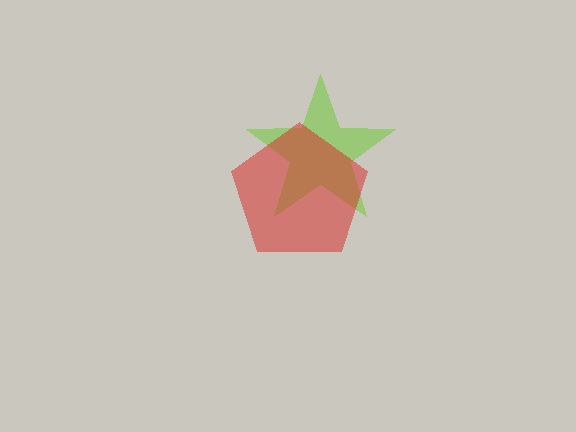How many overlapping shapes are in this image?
There are 2 overlapping shapes in the image.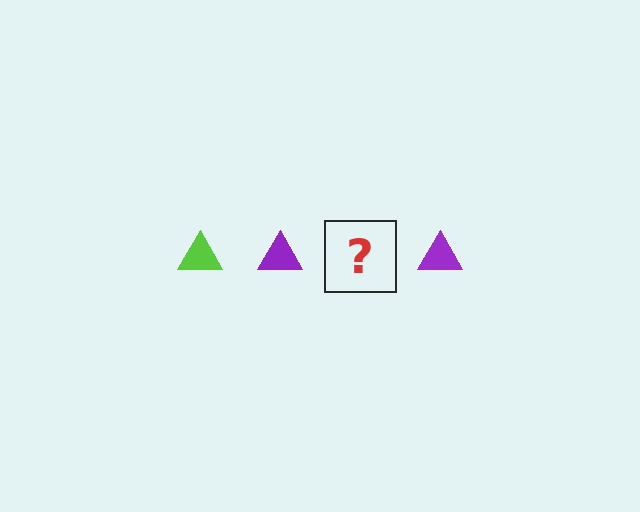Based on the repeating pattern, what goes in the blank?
The blank should be a lime triangle.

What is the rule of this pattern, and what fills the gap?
The rule is that the pattern cycles through lime, purple triangles. The gap should be filled with a lime triangle.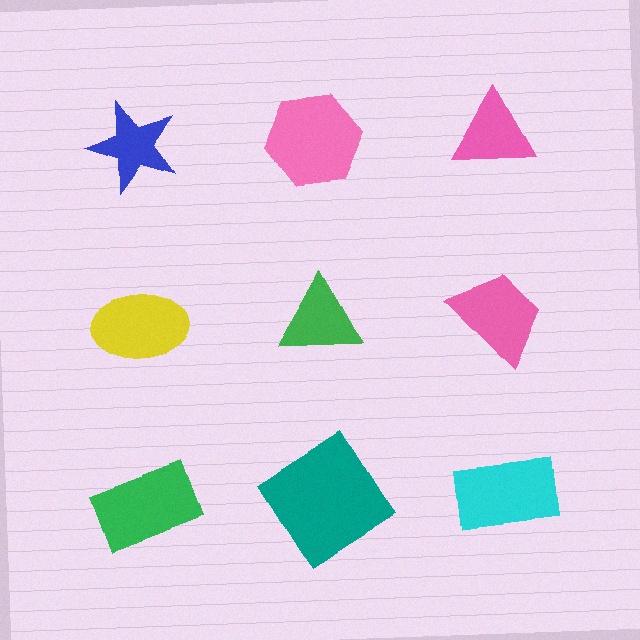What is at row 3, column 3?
A cyan rectangle.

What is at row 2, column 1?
A yellow ellipse.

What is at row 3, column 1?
A green rectangle.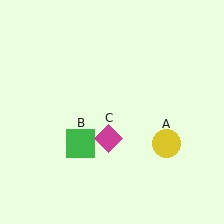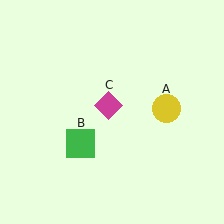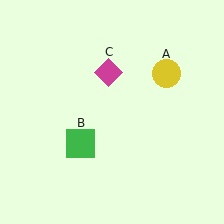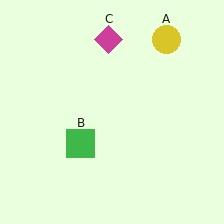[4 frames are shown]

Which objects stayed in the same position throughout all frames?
Green square (object B) remained stationary.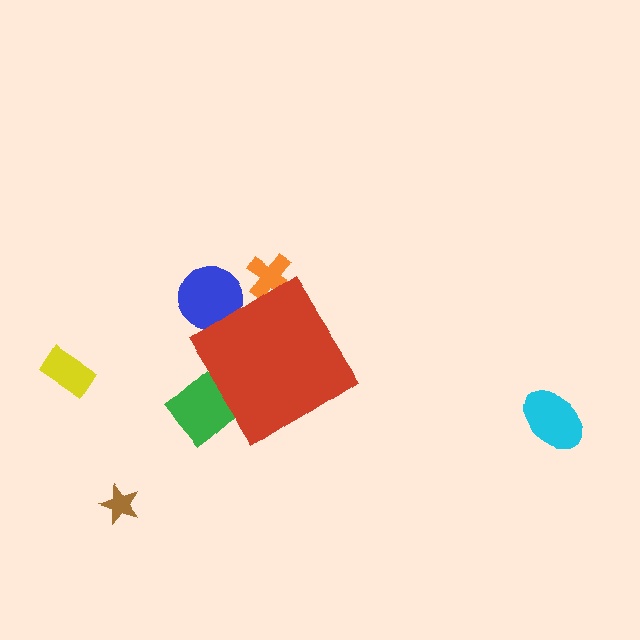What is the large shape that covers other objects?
A red diamond.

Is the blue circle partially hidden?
Yes, the blue circle is partially hidden behind the red diamond.